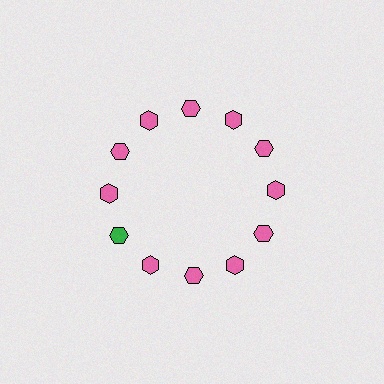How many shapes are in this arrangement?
There are 12 shapes arranged in a ring pattern.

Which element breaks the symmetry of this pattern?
The green hexagon at roughly the 8 o'clock position breaks the symmetry. All other shapes are pink hexagons.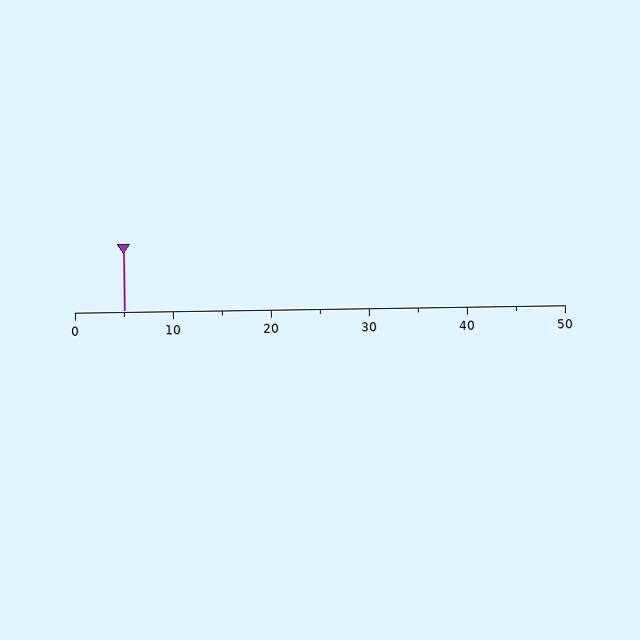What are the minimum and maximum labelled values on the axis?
The axis runs from 0 to 50.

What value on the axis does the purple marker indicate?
The marker indicates approximately 5.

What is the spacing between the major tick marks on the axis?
The major ticks are spaced 10 apart.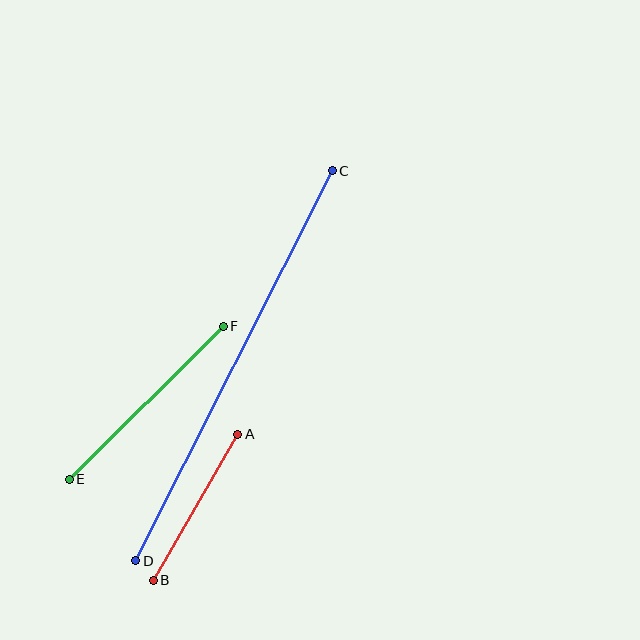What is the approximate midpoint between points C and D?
The midpoint is at approximately (234, 366) pixels.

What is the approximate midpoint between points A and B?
The midpoint is at approximately (195, 507) pixels.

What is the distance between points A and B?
The distance is approximately 169 pixels.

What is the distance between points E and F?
The distance is approximately 217 pixels.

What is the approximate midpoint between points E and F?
The midpoint is at approximately (146, 403) pixels.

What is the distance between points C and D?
The distance is approximately 437 pixels.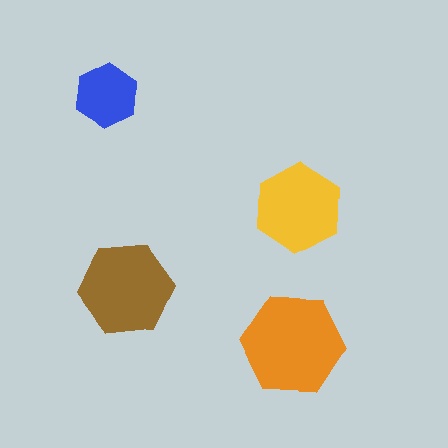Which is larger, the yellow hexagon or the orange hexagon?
The orange one.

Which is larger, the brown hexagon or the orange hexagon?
The orange one.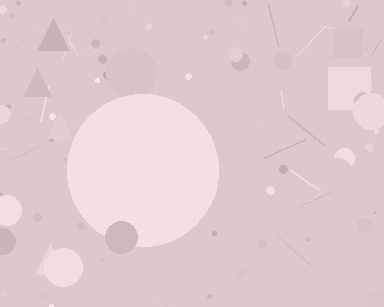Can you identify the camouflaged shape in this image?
The camouflaged shape is a circle.